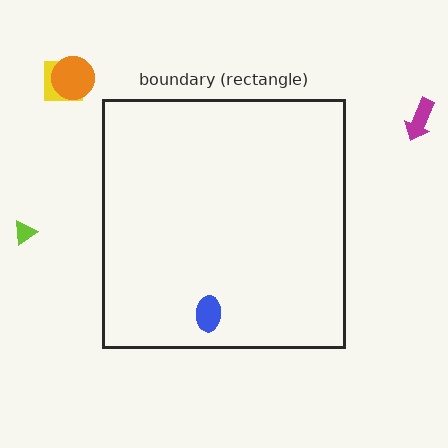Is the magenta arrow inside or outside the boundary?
Outside.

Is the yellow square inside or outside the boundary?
Outside.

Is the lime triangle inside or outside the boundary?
Outside.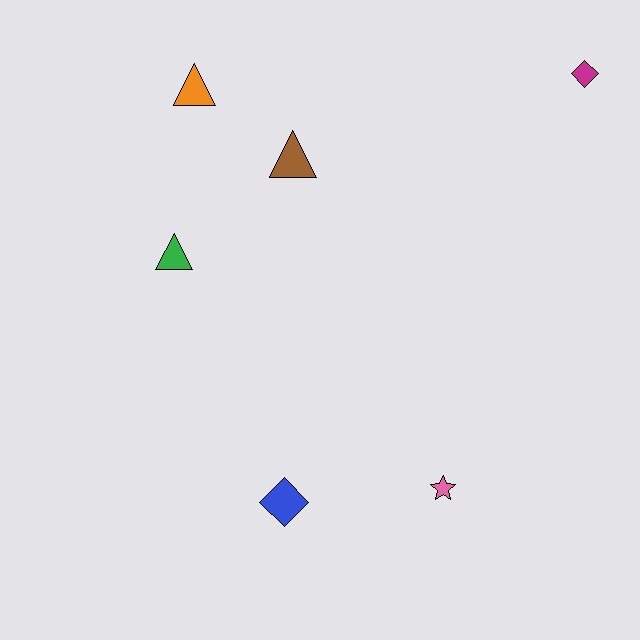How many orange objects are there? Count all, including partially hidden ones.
There is 1 orange object.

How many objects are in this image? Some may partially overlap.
There are 6 objects.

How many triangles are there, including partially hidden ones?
There are 3 triangles.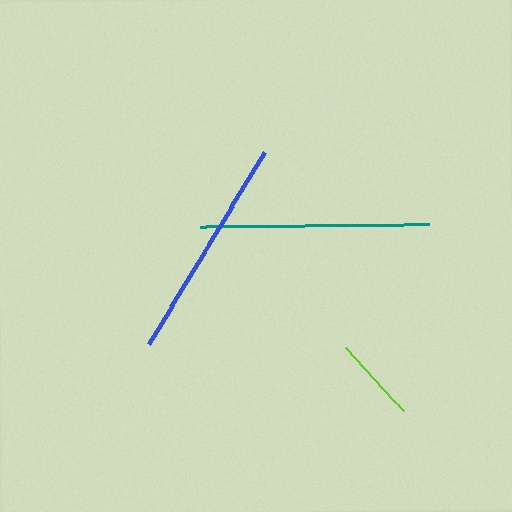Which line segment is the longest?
The teal line is the longest at approximately 229 pixels.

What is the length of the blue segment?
The blue segment is approximately 225 pixels long.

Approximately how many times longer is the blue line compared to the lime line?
The blue line is approximately 2.6 times the length of the lime line.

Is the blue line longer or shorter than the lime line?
The blue line is longer than the lime line.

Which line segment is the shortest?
The lime line is the shortest at approximately 85 pixels.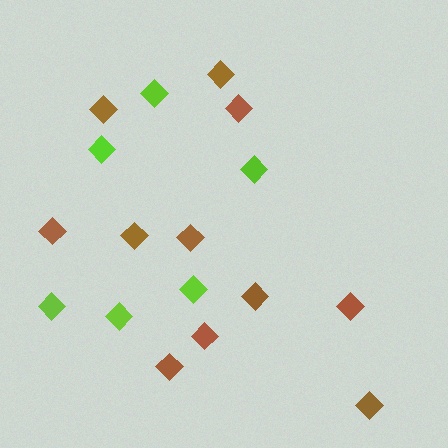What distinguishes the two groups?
There are 2 groups: one group of brown diamonds (11) and one group of lime diamonds (6).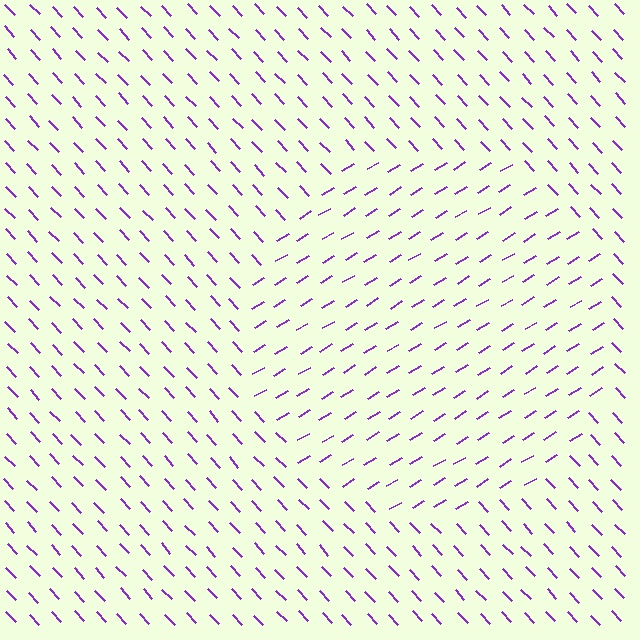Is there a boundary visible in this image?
Yes, there is a texture boundary formed by a change in line orientation.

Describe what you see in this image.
The image is filled with small purple line segments. A circle region in the image has lines oriented differently from the surrounding lines, creating a visible texture boundary.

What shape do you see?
I see a circle.